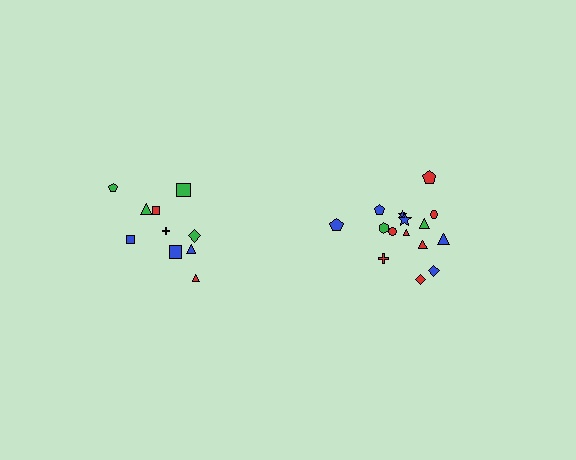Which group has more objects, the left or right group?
The right group.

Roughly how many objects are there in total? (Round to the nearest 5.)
Roughly 25 objects in total.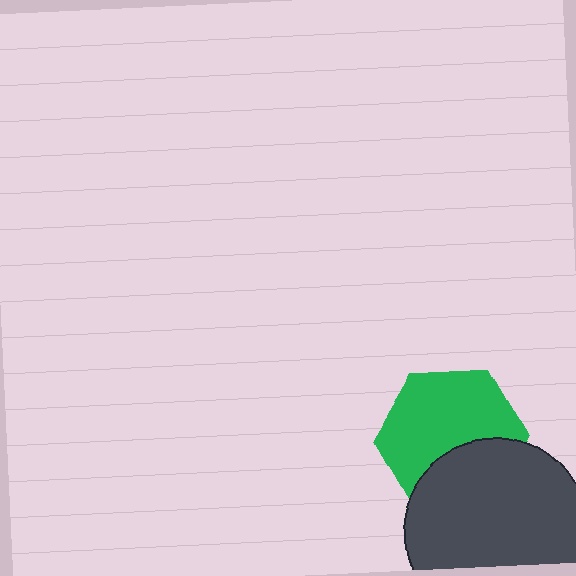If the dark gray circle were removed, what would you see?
You would see the complete green hexagon.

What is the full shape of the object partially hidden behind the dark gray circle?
The partially hidden object is a green hexagon.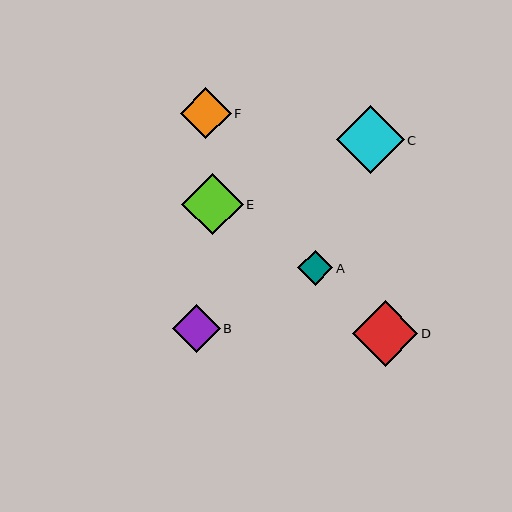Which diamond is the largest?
Diamond C is the largest with a size of approximately 68 pixels.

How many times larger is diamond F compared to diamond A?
Diamond F is approximately 1.4 times the size of diamond A.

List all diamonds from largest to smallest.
From largest to smallest: C, D, E, F, B, A.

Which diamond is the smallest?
Diamond A is the smallest with a size of approximately 35 pixels.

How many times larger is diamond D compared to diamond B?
Diamond D is approximately 1.4 times the size of diamond B.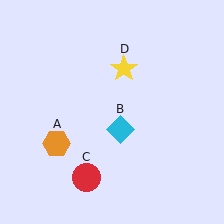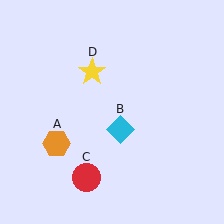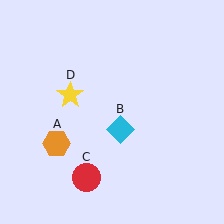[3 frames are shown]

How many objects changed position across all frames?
1 object changed position: yellow star (object D).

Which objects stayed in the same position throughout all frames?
Orange hexagon (object A) and cyan diamond (object B) and red circle (object C) remained stationary.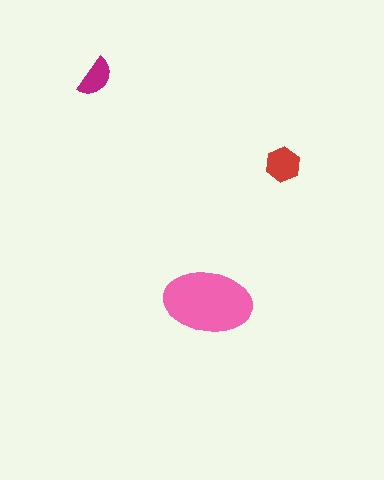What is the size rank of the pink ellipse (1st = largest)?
1st.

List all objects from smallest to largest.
The magenta semicircle, the red hexagon, the pink ellipse.